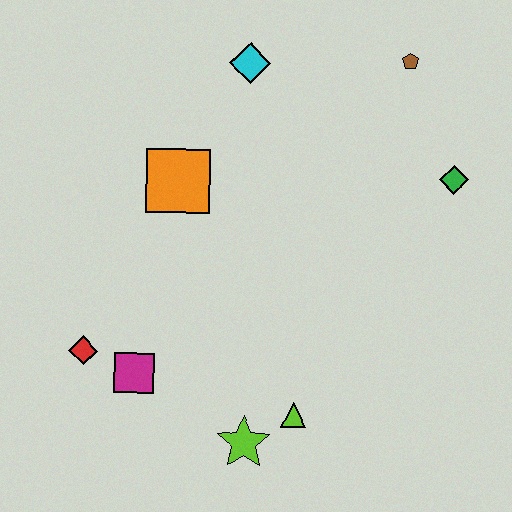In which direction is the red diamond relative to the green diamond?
The red diamond is to the left of the green diamond.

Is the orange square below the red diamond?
No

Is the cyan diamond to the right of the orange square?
Yes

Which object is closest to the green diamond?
The brown pentagon is closest to the green diamond.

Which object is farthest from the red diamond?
The brown pentagon is farthest from the red diamond.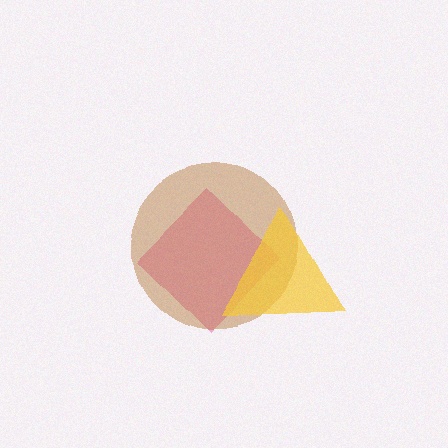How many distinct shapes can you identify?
There are 3 distinct shapes: a pink diamond, a brown circle, a yellow triangle.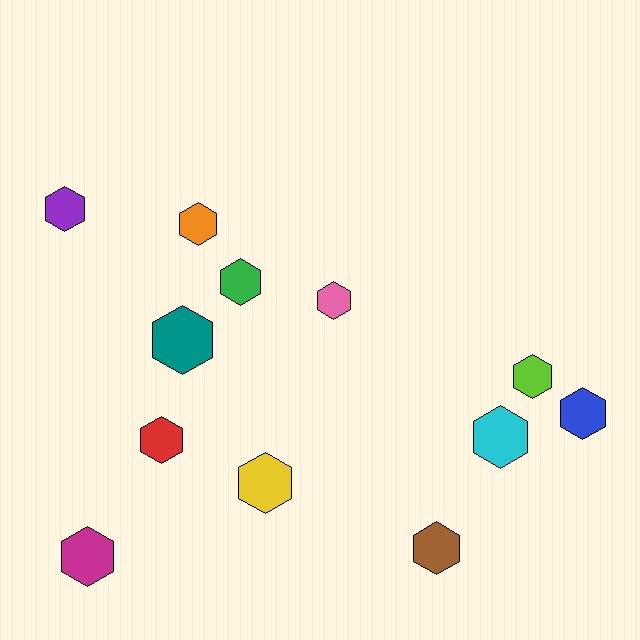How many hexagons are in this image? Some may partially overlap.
There are 12 hexagons.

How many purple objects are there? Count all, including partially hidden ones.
There is 1 purple object.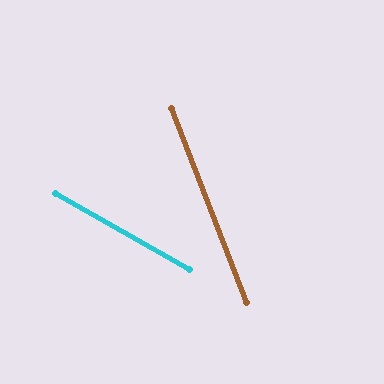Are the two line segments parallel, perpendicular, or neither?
Neither parallel nor perpendicular — they differ by about 39°.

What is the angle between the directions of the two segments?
Approximately 39 degrees.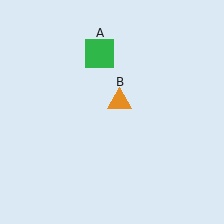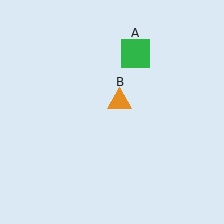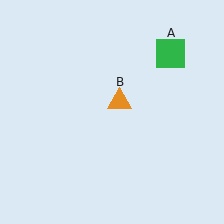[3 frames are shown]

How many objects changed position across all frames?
1 object changed position: green square (object A).